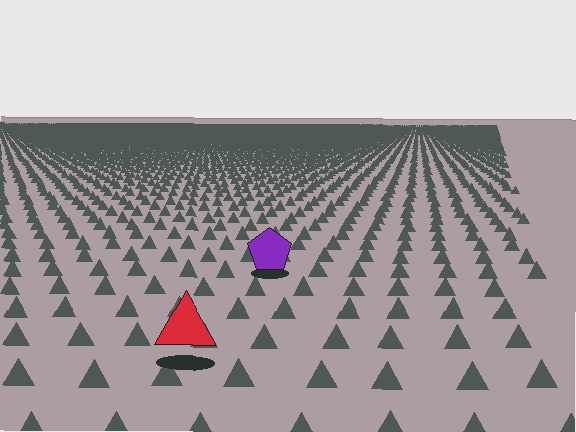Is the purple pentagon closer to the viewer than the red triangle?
No. The red triangle is closer — you can tell from the texture gradient: the ground texture is coarser near it.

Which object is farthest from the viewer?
The purple pentagon is farthest from the viewer. It appears smaller and the ground texture around it is denser.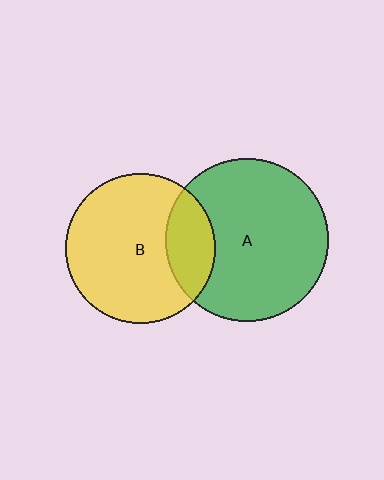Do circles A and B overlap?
Yes.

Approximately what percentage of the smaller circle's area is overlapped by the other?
Approximately 20%.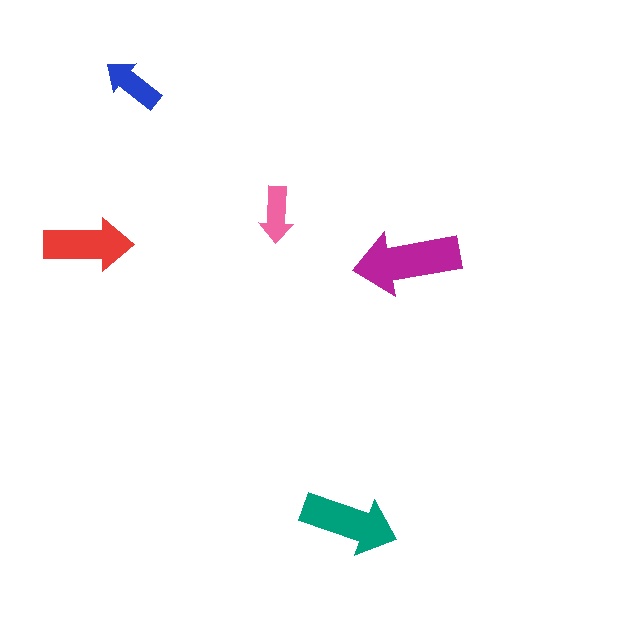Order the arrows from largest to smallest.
the magenta one, the teal one, the red one, the blue one, the pink one.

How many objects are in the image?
There are 5 objects in the image.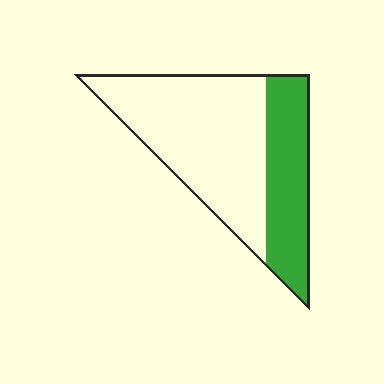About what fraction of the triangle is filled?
About one third (1/3).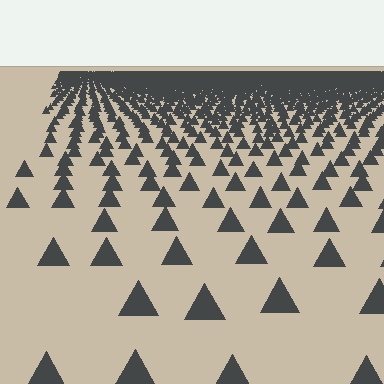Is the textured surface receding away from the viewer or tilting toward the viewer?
The surface is receding away from the viewer. Texture elements get smaller and denser toward the top.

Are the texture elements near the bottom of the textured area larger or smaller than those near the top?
Larger. Near the bottom, elements are closer to the viewer and appear at a bigger on-screen size.